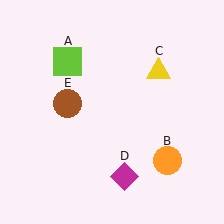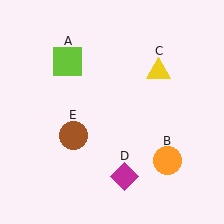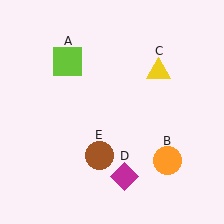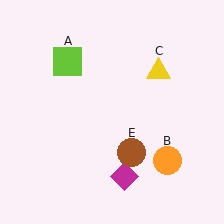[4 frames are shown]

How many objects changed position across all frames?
1 object changed position: brown circle (object E).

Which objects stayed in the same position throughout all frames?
Lime square (object A) and orange circle (object B) and yellow triangle (object C) and magenta diamond (object D) remained stationary.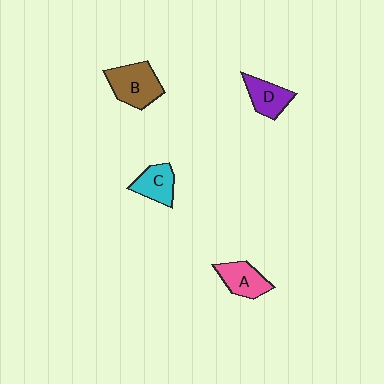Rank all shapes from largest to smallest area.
From largest to smallest: B (brown), A (pink), D (purple), C (cyan).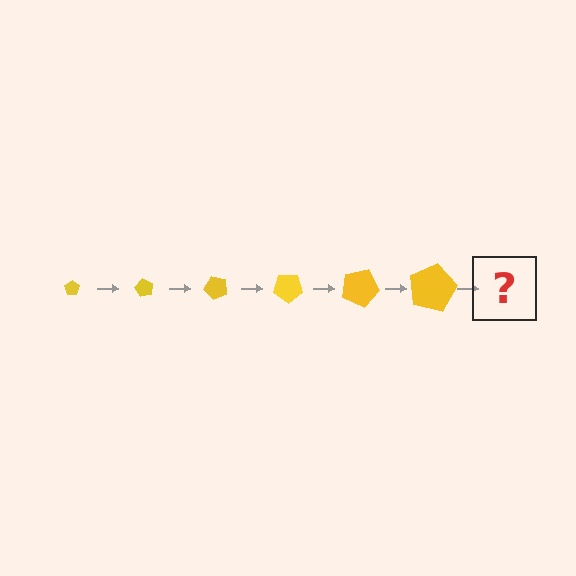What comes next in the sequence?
The next element should be a pentagon, larger than the previous one and rotated 360 degrees from the start.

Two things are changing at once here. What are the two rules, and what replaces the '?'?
The two rules are that the pentagon grows larger each step and it rotates 60 degrees each step. The '?' should be a pentagon, larger than the previous one and rotated 360 degrees from the start.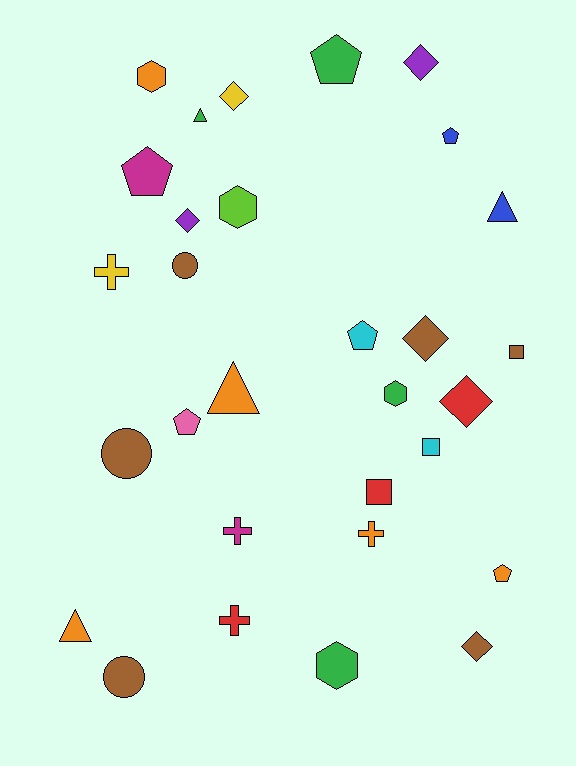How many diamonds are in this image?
There are 6 diamonds.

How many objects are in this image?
There are 30 objects.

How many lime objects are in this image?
There is 1 lime object.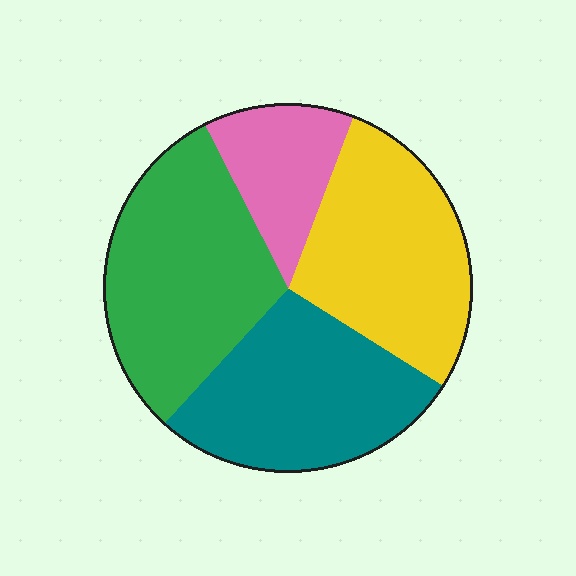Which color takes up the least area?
Pink, at roughly 15%.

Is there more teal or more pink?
Teal.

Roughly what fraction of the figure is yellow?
Yellow covers around 30% of the figure.